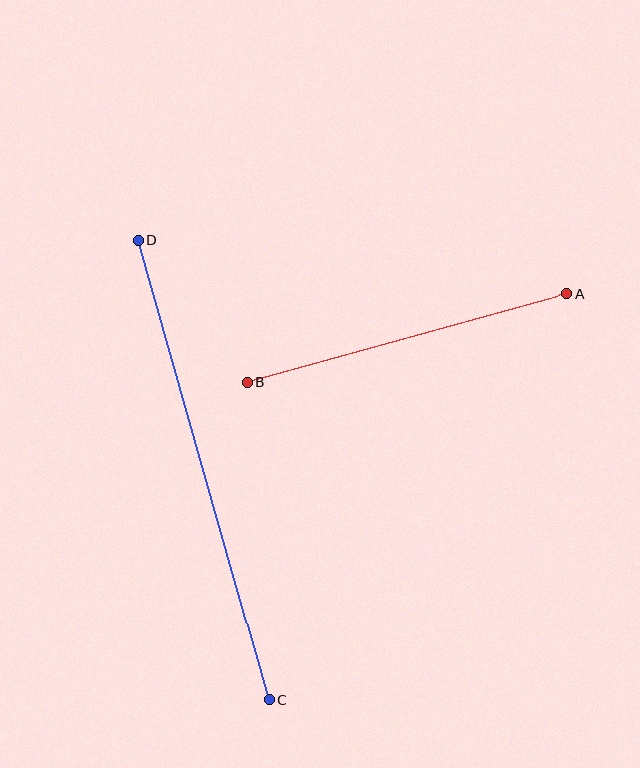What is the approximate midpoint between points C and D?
The midpoint is at approximately (203, 470) pixels.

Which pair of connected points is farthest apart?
Points C and D are farthest apart.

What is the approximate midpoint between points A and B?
The midpoint is at approximately (407, 338) pixels.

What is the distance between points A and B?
The distance is approximately 331 pixels.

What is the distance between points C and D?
The distance is approximately 477 pixels.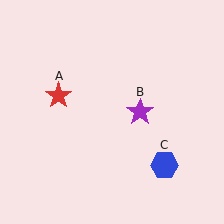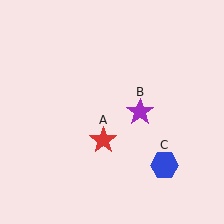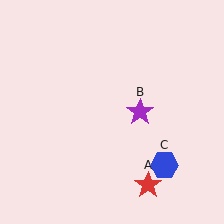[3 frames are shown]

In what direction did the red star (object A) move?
The red star (object A) moved down and to the right.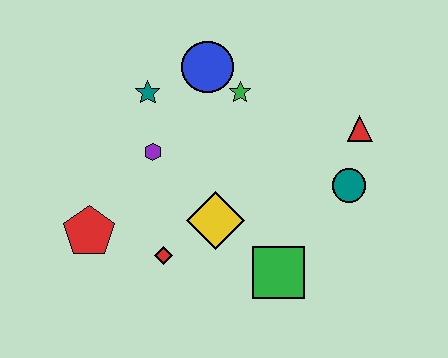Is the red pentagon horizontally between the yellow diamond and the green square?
No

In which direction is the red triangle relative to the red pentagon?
The red triangle is to the right of the red pentagon.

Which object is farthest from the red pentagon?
The red triangle is farthest from the red pentagon.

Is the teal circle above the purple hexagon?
No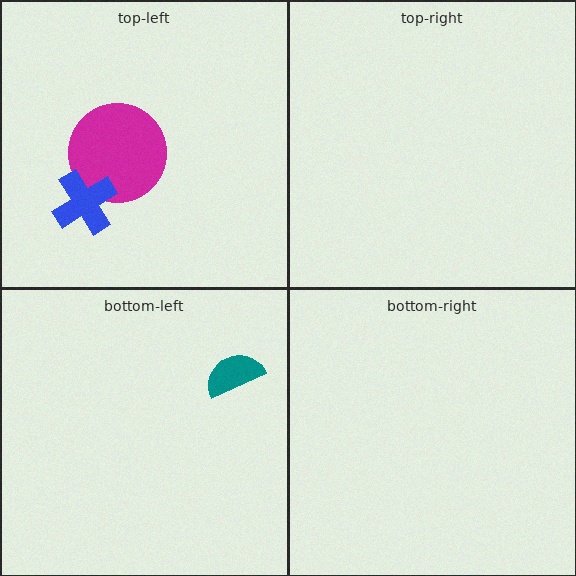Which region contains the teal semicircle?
The bottom-left region.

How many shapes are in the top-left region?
2.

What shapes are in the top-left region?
The magenta circle, the blue cross.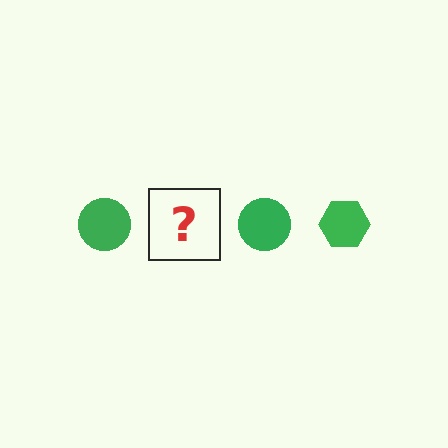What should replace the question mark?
The question mark should be replaced with a green hexagon.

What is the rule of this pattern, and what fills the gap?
The rule is that the pattern cycles through circle, hexagon shapes in green. The gap should be filled with a green hexagon.